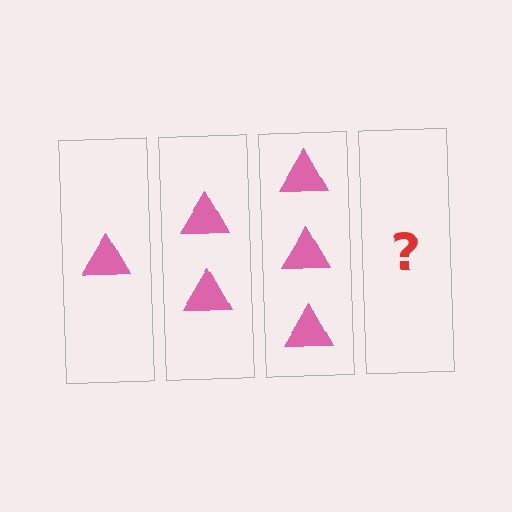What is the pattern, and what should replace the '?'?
The pattern is that each step adds one more triangle. The '?' should be 4 triangles.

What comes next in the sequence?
The next element should be 4 triangles.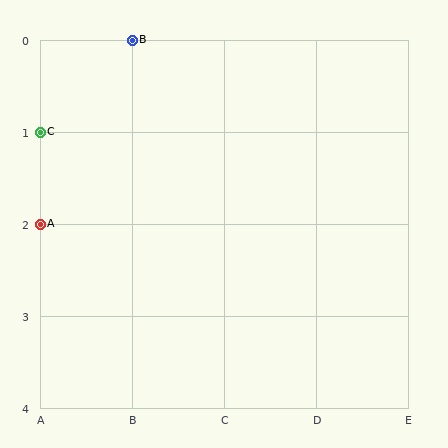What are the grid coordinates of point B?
Point B is at grid coordinates (B, 0).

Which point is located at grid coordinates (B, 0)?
Point B is at (B, 0).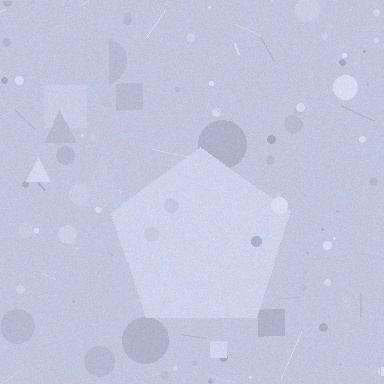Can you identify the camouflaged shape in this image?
The camouflaged shape is a pentagon.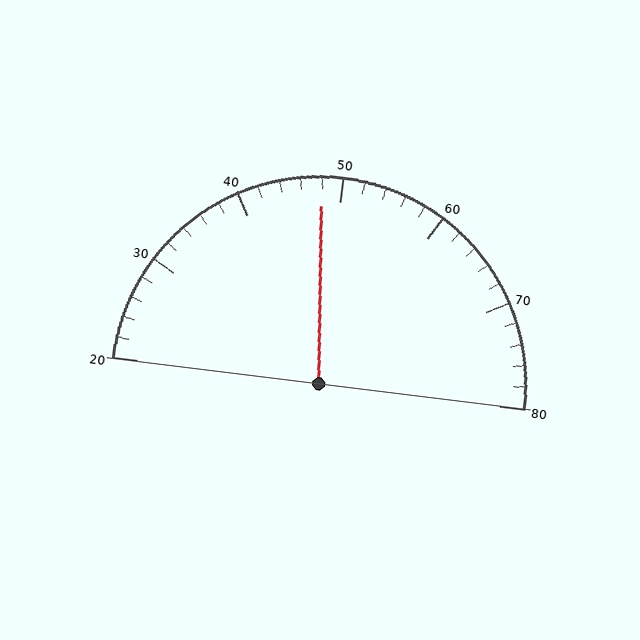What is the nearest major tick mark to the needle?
The nearest major tick mark is 50.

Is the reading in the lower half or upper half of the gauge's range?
The reading is in the lower half of the range (20 to 80).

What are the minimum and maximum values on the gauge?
The gauge ranges from 20 to 80.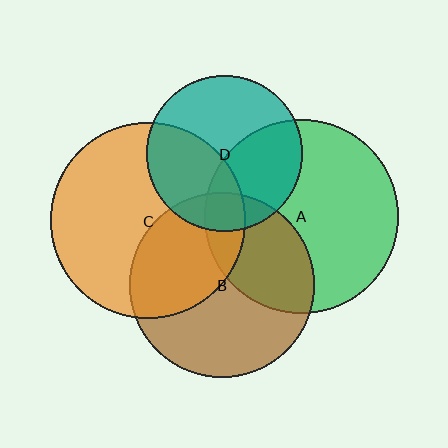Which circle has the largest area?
Circle C (orange).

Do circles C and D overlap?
Yes.